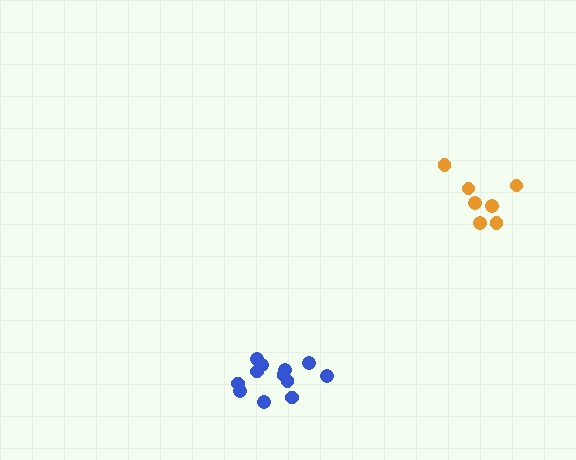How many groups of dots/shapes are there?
There are 2 groups.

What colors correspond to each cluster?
The clusters are colored: blue, orange.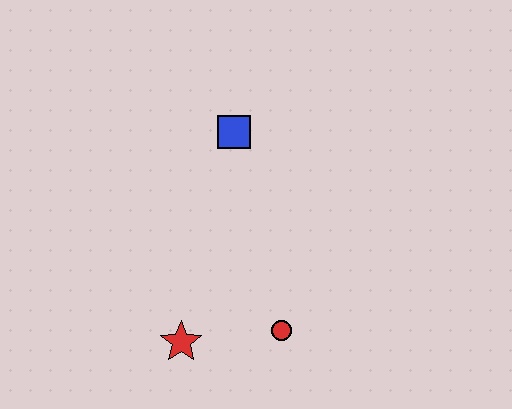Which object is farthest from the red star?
The blue square is farthest from the red star.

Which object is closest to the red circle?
The red star is closest to the red circle.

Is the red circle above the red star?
Yes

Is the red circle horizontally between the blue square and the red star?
No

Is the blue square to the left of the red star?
No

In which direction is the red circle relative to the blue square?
The red circle is below the blue square.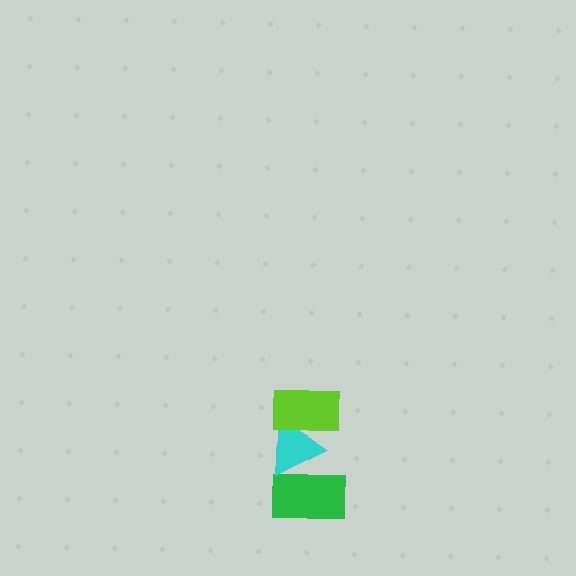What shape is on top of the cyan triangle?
The lime rectangle is on top of the cyan triangle.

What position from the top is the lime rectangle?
The lime rectangle is 1st from the top.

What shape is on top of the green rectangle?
The cyan triangle is on top of the green rectangle.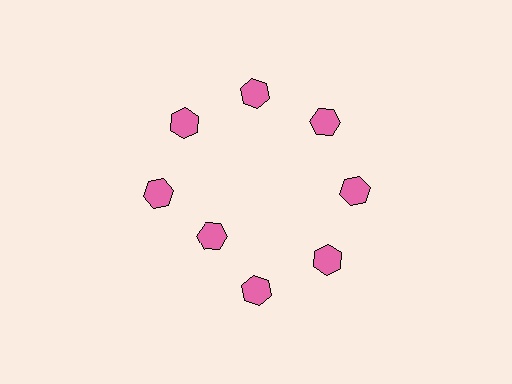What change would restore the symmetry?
The symmetry would be restored by moving it outward, back onto the ring so that all 8 hexagons sit at equal angles and equal distance from the center.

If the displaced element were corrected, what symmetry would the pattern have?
It would have 8-fold rotational symmetry — the pattern would map onto itself every 45 degrees.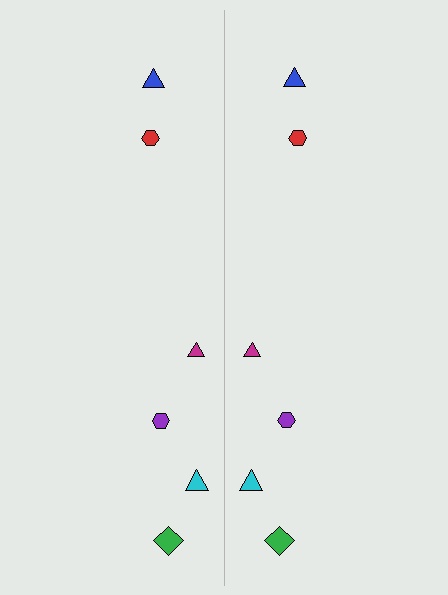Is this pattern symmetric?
Yes, this pattern has bilateral (reflection) symmetry.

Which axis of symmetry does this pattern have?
The pattern has a vertical axis of symmetry running through the center of the image.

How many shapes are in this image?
There are 12 shapes in this image.